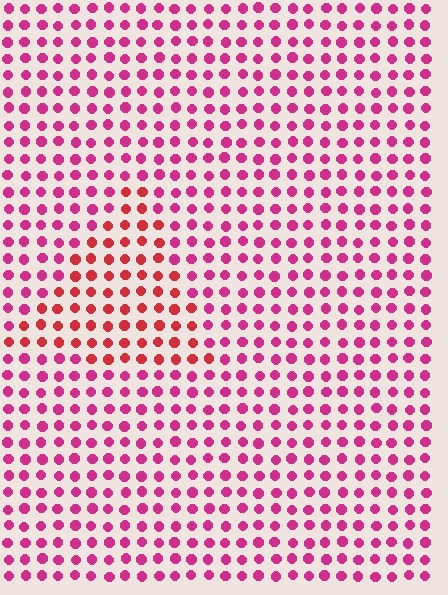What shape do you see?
I see a triangle.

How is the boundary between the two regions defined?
The boundary is defined purely by a slight shift in hue (about 30 degrees). Spacing, size, and orientation are identical on both sides.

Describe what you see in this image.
The image is filled with small magenta elements in a uniform arrangement. A triangle-shaped region is visible where the elements are tinted to a slightly different hue, forming a subtle color boundary.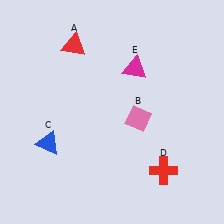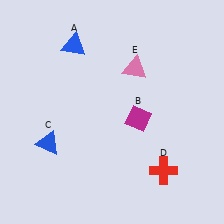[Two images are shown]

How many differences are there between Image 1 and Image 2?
There are 3 differences between the two images.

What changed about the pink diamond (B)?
In Image 1, B is pink. In Image 2, it changed to magenta.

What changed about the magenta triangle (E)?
In Image 1, E is magenta. In Image 2, it changed to pink.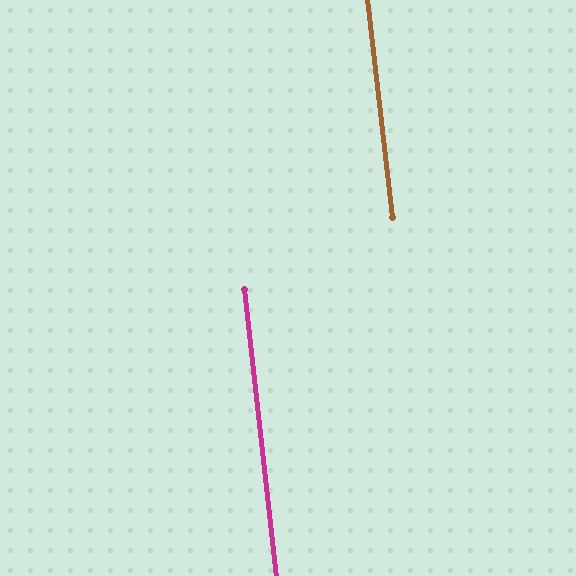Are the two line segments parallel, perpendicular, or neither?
Parallel — their directions differ by only 0.3°.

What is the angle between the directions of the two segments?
Approximately 0 degrees.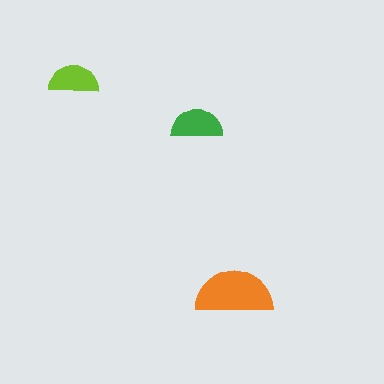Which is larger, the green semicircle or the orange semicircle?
The orange one.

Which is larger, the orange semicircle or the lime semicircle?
The orange one.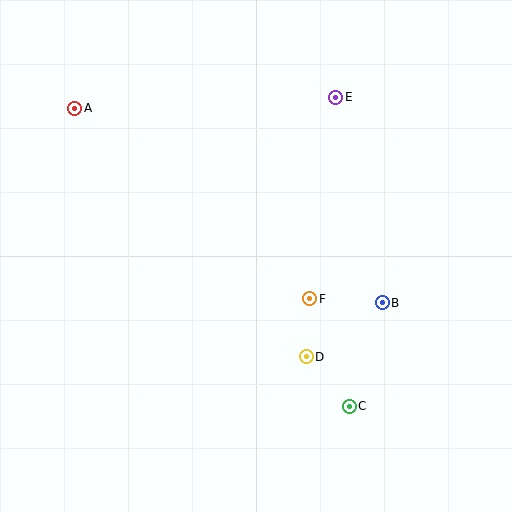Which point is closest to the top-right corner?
Point E is closest to the top-right corner.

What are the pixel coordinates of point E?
Point E is at (336, 97).